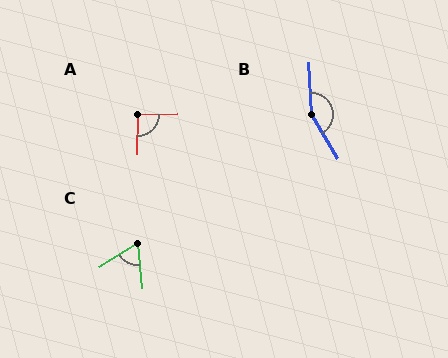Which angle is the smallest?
C, at approximately 63 degrees.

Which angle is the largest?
B, at approximately 152 degrees.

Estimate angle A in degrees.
Approximately 91 degrees.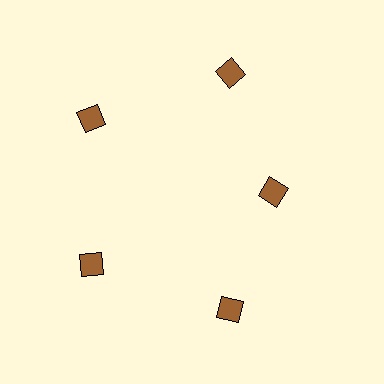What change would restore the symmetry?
The symmetry would be restored by moving it outward, back onto the ring so that all 5 diamonds sit at equal angles and equal distance from the center.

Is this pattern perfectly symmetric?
No. The 5 brown diamonds are arranged in a ring, but one element near the 3 o'clock position is pulled inward toward the center, breaking the 5-fold rotational symmetry.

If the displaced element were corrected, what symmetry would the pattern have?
It would have 5-fold rotational symmetry — the pattern would map onto itself every 72 degrees.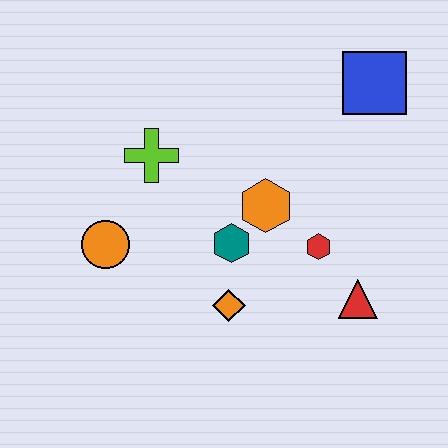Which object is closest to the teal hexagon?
The orange hexagon is closest to the teal hexagon.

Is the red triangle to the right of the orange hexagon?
Yes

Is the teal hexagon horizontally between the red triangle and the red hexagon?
No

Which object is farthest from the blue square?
The orange circle is farthest from the blue square.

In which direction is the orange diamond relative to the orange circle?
The orange diamond is to the right of the orange circle.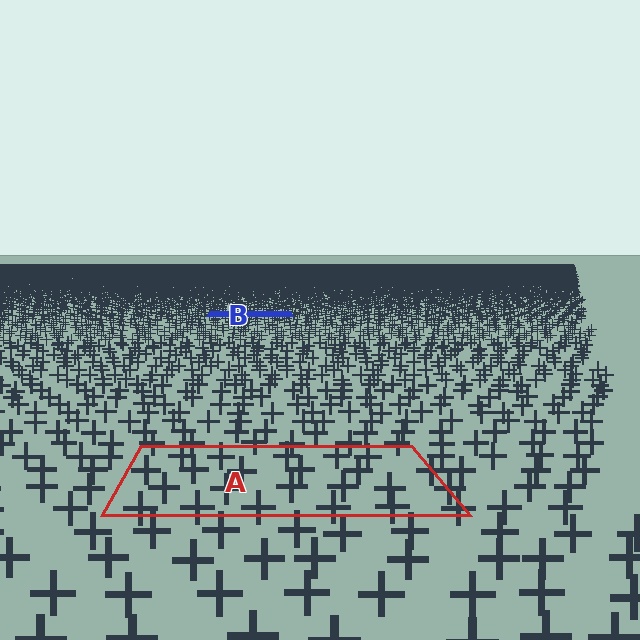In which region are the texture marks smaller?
The texture marks are smaller in region B, because it is farther away.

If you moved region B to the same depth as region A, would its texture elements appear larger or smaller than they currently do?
They would appear larger. At a closer depth, the same texture elements are projected at a bigger on-screen size.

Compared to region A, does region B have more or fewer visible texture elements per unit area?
Region B has more texture elements per unit area — they are packed more densely because it is farther away.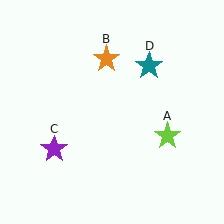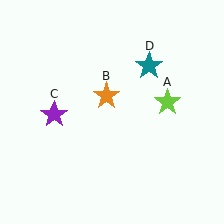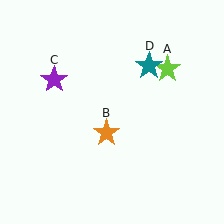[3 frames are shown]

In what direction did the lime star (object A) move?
The lime star (object A) moved up.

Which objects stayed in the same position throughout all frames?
Teal star (object D) remained stationary.